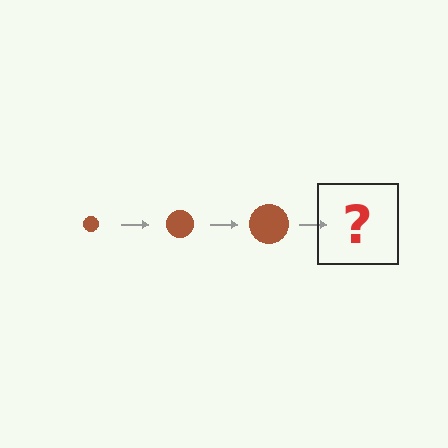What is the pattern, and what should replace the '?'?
The pattern is that the circle gets progressively larger each step. The '?' should be a brown circle, larger than the previous one.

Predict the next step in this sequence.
The next step is a brown circle, larger than the previous one.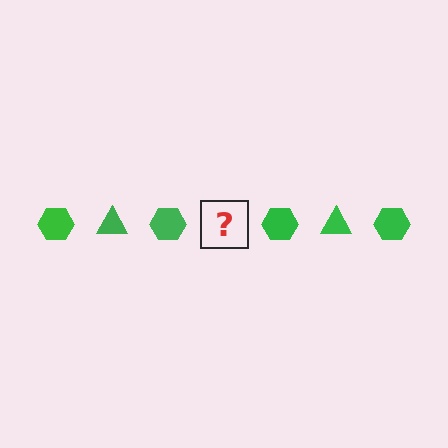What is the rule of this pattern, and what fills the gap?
The rule is that the pattern cycles through hexagon, triangle shapes in green. The gap should be filled with a green triangle.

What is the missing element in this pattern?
The missing element is a green triangle.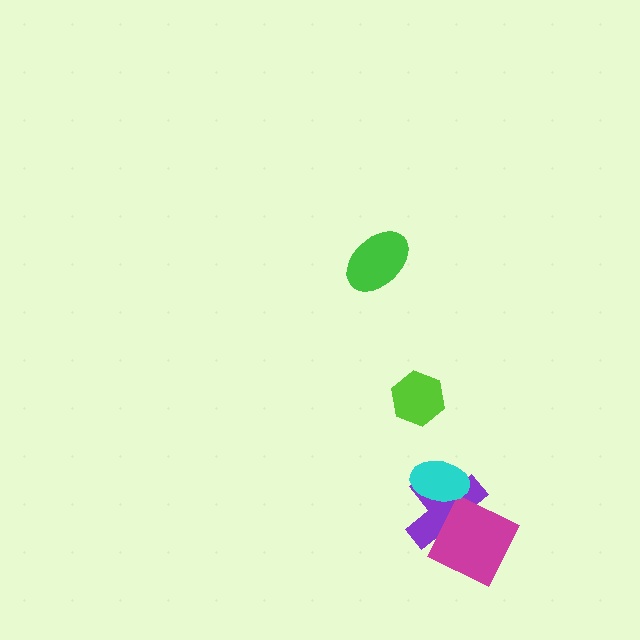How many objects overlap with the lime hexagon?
0 objects overlap with the lime hexagon.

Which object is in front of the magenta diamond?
The cyan ellipse is in front of the magenta diamond.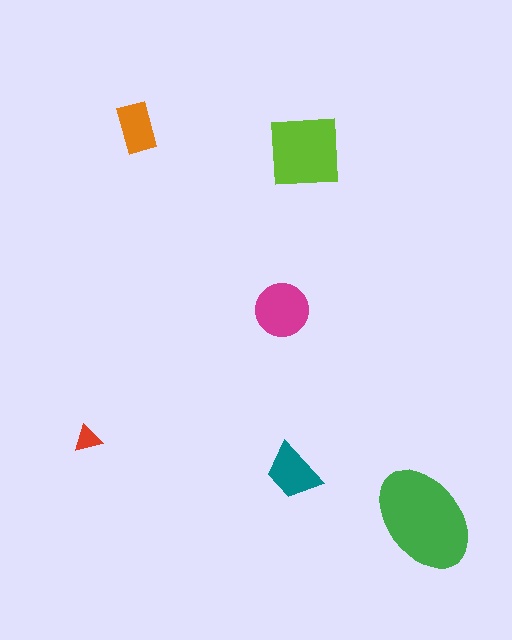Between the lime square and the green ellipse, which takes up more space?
The green ellipse.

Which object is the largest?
The green ellipse.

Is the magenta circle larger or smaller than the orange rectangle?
Larger.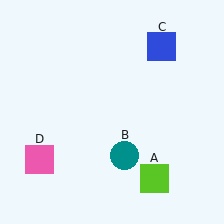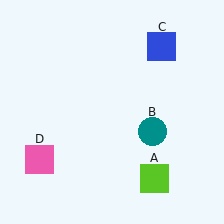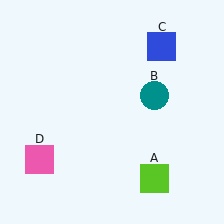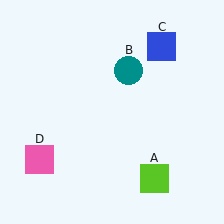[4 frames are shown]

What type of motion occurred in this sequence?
The teal circle (object B) rotated counterclockwise around the center of the scene.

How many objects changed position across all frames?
1 object changed position: teal circle (object B).